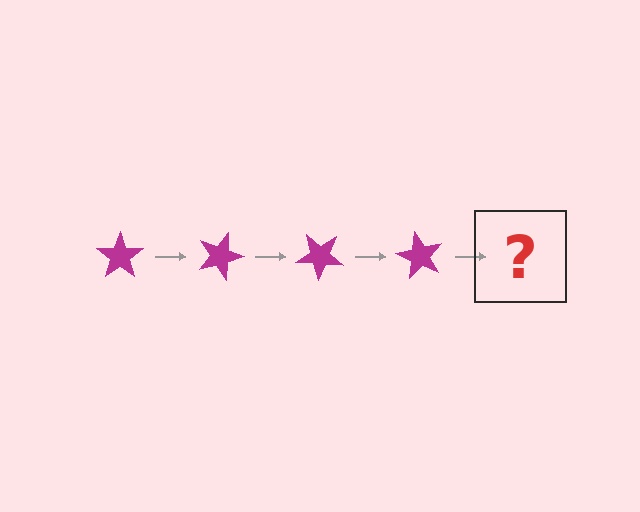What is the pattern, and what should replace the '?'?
The pattern is that the star rotates 20 degrees each step. The '?' should be a magenta star rotated 80 degrees.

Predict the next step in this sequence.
The next step is a magenta star rotated 80 degrees.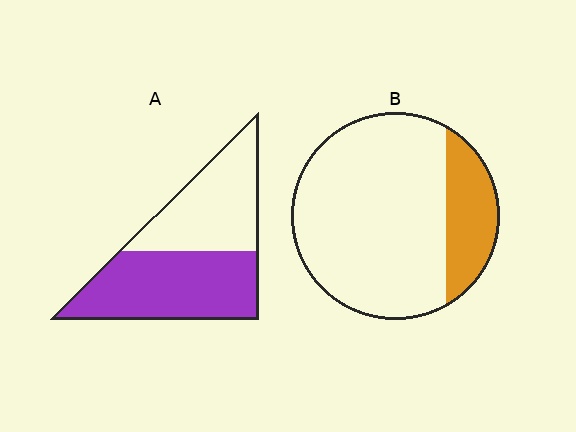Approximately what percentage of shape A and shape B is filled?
A is approximately 55% and B is approximately 20%.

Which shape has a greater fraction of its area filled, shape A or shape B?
Shape A.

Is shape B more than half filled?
No.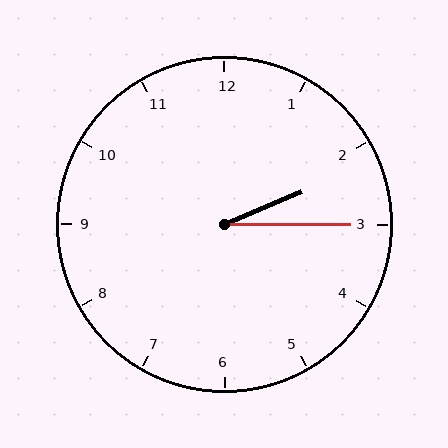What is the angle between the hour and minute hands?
Approximately 22 degrees.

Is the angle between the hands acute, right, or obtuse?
It is acute.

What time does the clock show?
2:15.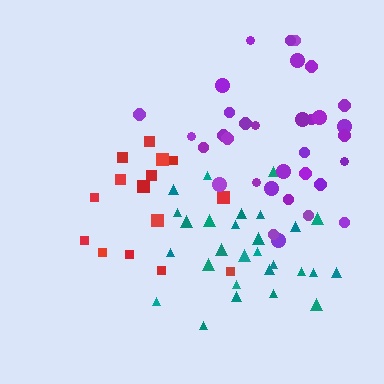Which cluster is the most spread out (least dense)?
Red.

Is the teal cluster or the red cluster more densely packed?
Teal.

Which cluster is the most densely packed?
Teal.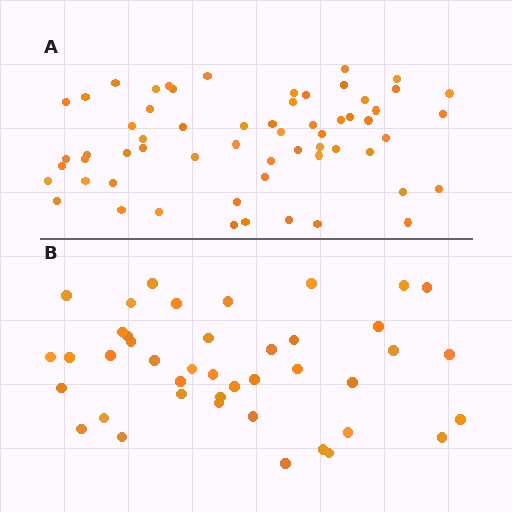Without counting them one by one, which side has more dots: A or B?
Region A (the top region) has more dots.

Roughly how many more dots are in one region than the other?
Region A has approximately 20 more dots than region B.